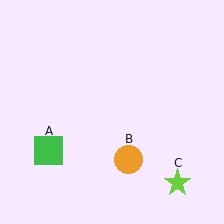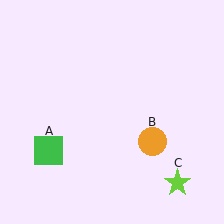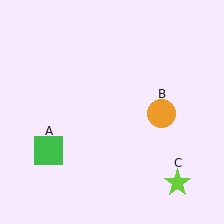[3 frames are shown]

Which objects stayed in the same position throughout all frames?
Green square (object A) and lime star (object C) remained stationary.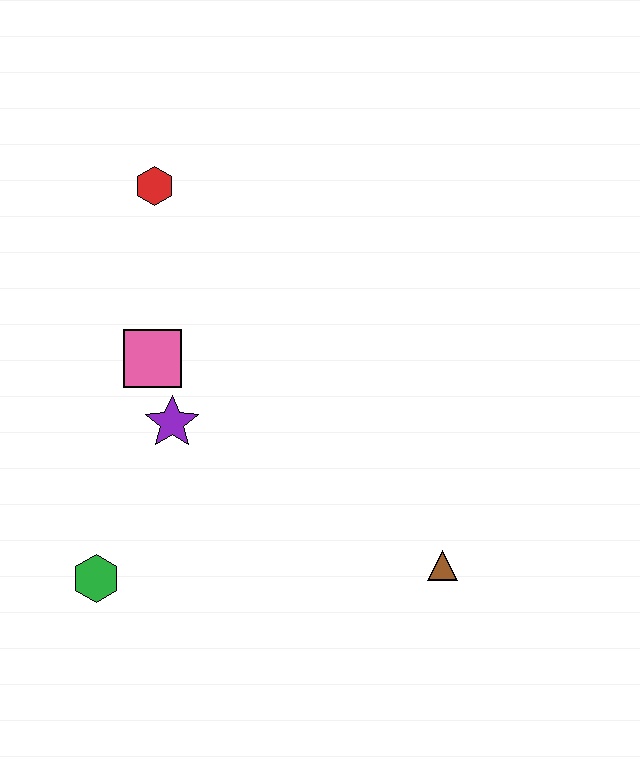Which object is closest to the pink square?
The purple star is closest to the pink square.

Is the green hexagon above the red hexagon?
No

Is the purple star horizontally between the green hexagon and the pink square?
No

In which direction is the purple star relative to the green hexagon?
The purple star is above the green hexagon.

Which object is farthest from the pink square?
The brown triangle is farthest from the pink square.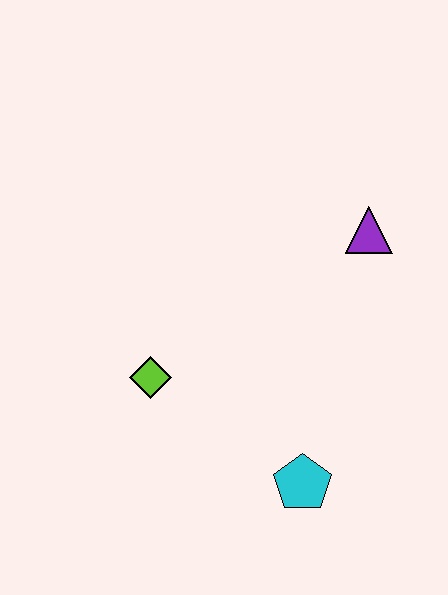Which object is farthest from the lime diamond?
The purple triangle is farthest from the lime diamond.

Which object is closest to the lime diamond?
The cyan pentagon is closest to the lime diamond.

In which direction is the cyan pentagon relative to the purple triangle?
The cyan pentagon is below the purple triangle.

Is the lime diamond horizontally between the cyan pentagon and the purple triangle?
No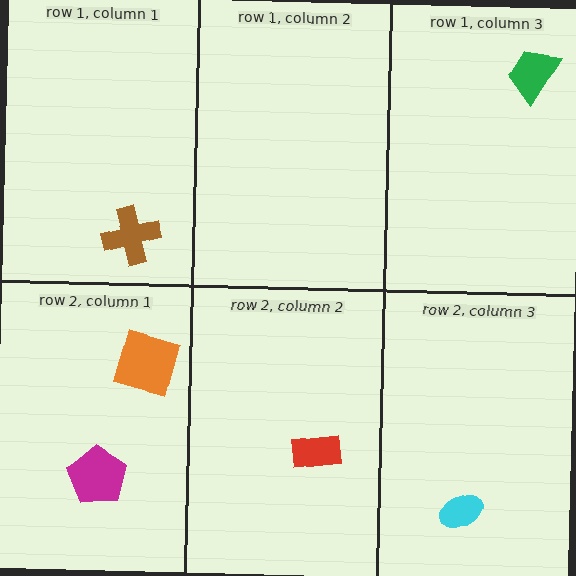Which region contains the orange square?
The row 2, column 1 region.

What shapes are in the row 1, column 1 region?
The brown cross.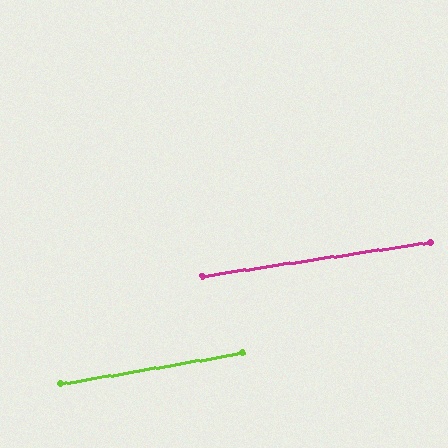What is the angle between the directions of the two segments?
Approximately 1 degree.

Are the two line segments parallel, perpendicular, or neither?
Parallel — their directions differ by only 0.8°.